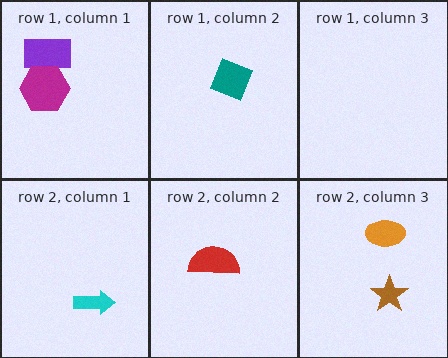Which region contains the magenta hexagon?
The row 1, column 1 region.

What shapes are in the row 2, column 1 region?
The cyan arrow.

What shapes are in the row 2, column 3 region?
The orange ellipse, the brown star.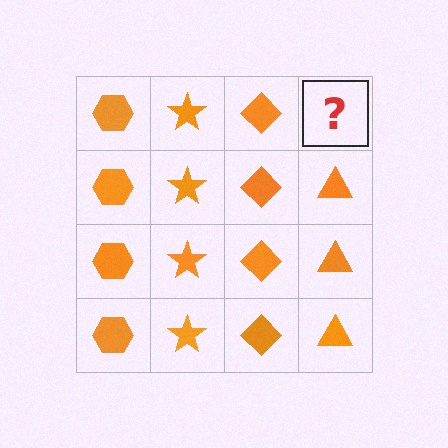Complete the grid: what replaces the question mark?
The question mark should be replaced with an orange triangle.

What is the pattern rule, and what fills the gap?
The rule is that each column has a consistent shape. The gap should be filled with an orange triangle.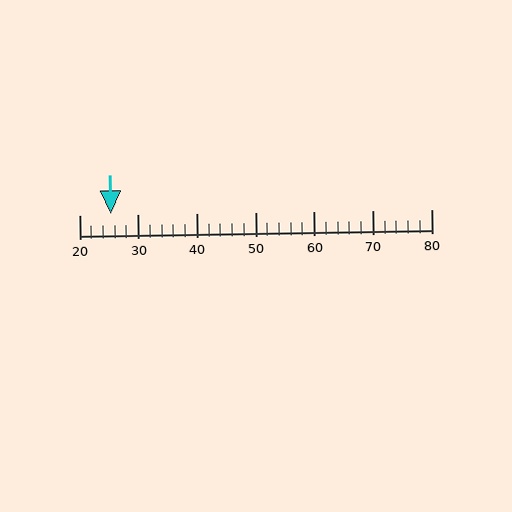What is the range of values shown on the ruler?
The ruler shows values from 20 to 80.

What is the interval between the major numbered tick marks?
The major tick marks are spaced 10 units apart.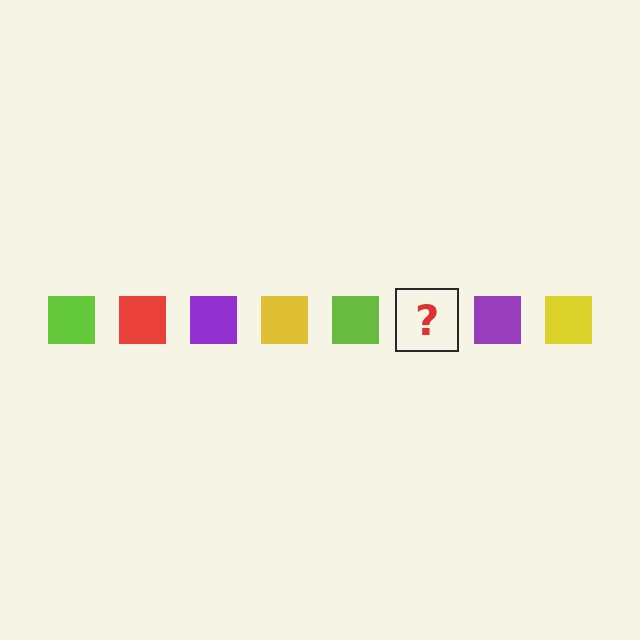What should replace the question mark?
The question mark should be replaced with a red square.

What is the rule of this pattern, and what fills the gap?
The rule is that the pattern cycles through lime, red, purple, yellow squares. The gap should be filled with a red square.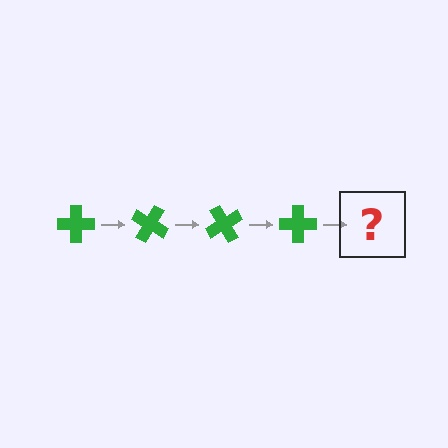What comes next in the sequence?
The next element should be a green cross rotated 120 degrees.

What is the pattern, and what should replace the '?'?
The pattern is that the cross rotates 30 degrees each step. The '?' should be a green cross rotated 120 degrees.